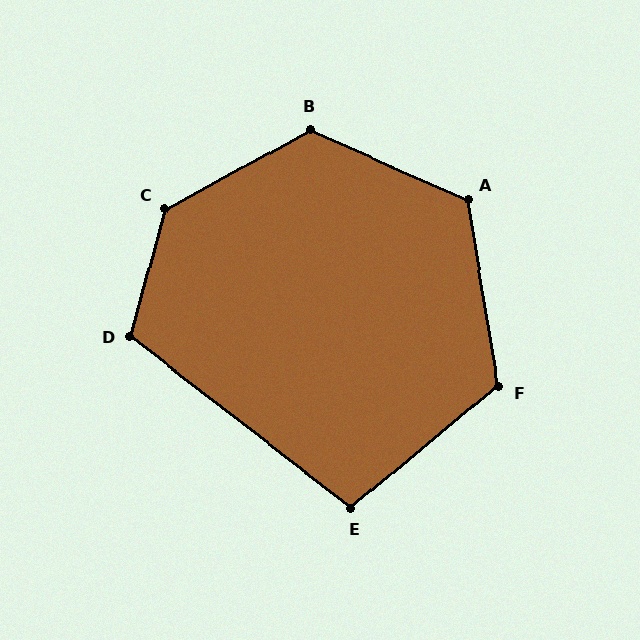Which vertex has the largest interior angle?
C, at approximately 134 degrees.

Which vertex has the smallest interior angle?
E, at approximately 103 degrees.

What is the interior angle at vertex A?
Approximately 123 degrees (obtuse).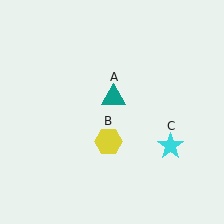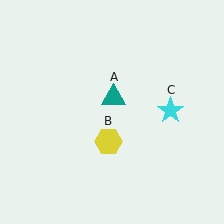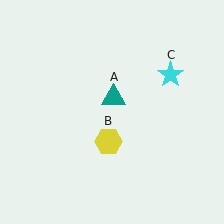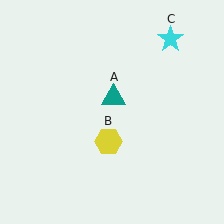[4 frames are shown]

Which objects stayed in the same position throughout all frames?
Teal triangle (object A) and yellow hexagon (object B) remained stationary.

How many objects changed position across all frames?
1 object changed position: cyan star (object C).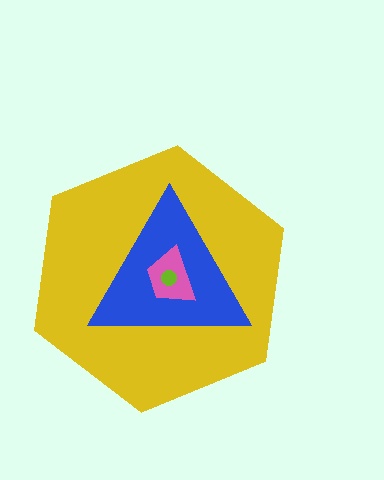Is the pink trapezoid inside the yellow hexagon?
Yes.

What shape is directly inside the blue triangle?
The pink trapezoid.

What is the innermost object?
The lime circle.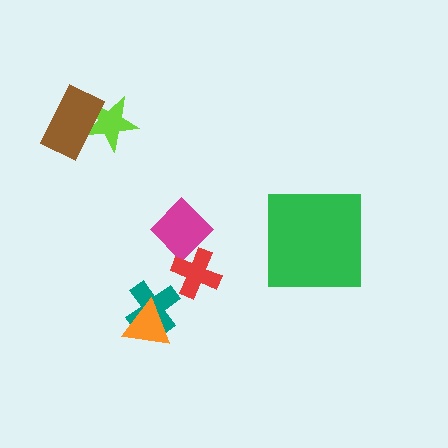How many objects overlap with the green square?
0 objects overlap with the green square.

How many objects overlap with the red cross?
1 object overlaps with the red cross.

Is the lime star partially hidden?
Yes, it is partially covered by another shape.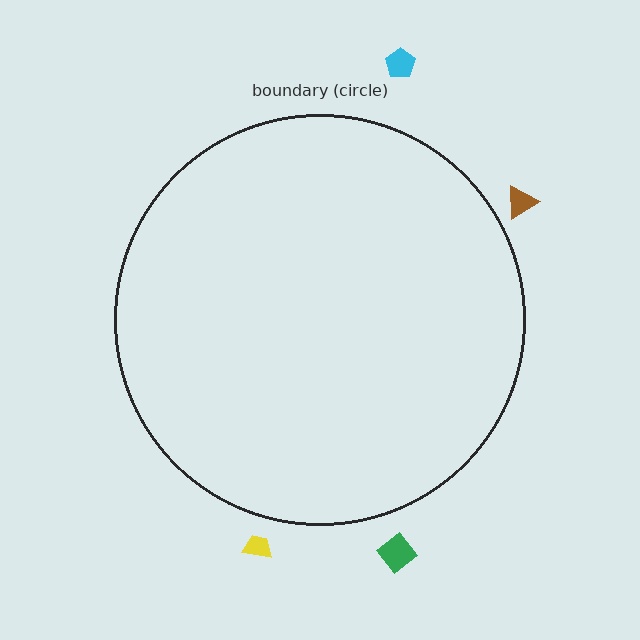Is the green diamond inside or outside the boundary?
Outside.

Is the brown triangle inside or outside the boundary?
Outside.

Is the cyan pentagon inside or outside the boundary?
Outside.